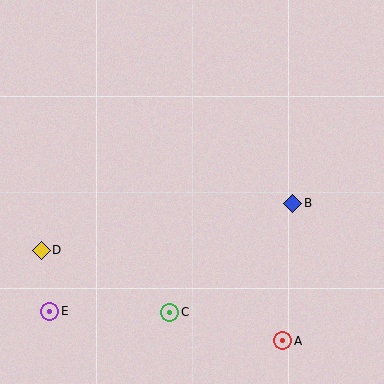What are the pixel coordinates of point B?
Point B is at (293, 203).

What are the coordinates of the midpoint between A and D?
The midpoint between A and D is at (162, 295).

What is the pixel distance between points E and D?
The distance between E and D is 62 pixels.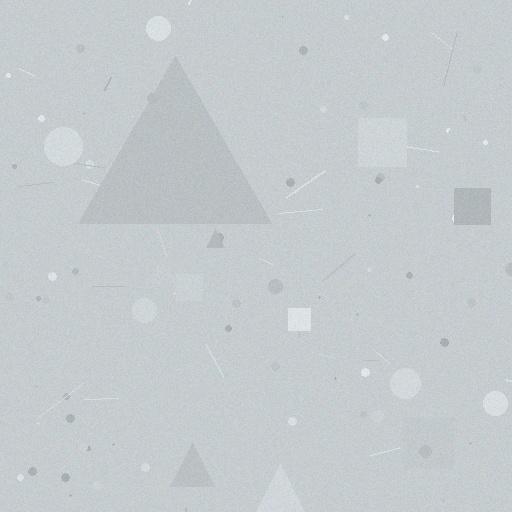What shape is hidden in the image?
A triangle is hidden in the image.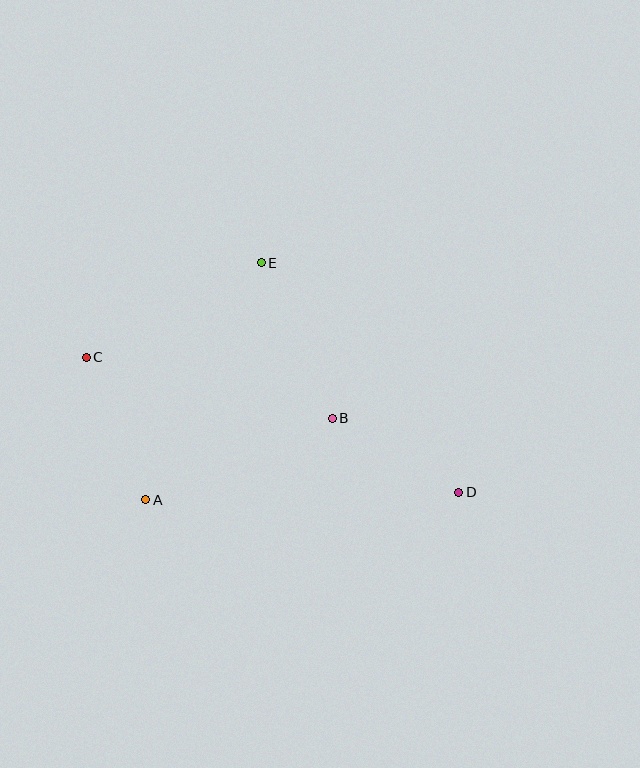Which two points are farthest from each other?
Points C and D are farthest from each other.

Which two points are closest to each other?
Points B and D are closest to each other.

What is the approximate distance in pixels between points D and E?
The distance between D and E is approximately 303 pixels.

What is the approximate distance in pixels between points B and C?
The distance between B and C is approximately 253 pixels.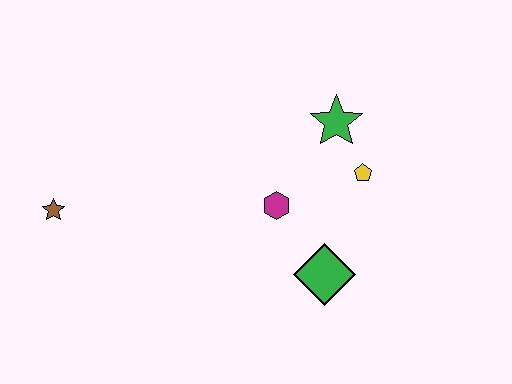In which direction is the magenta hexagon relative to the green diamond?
The magenta hexagon is above the green diamond.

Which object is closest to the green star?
The yellow pentagon is closest to the green star.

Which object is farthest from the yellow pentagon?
The brown star is farthest from the yellow pentagon.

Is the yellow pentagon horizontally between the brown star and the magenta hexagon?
No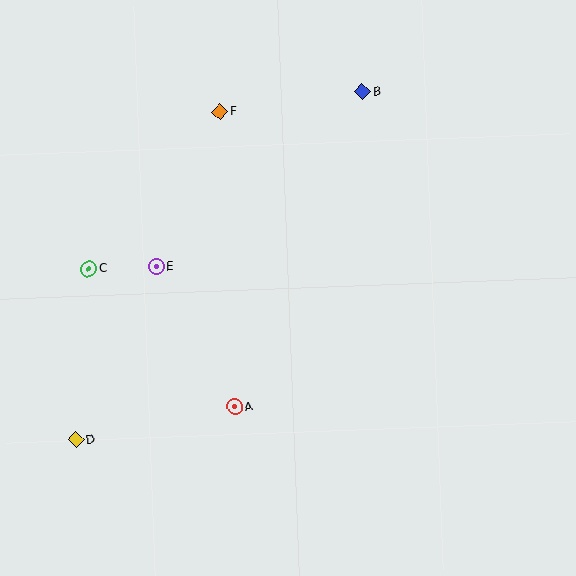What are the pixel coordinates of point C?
Point C is at (89, 269).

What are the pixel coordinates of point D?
Point D is at (76, 440).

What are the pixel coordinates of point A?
Point A is at (235, 407).